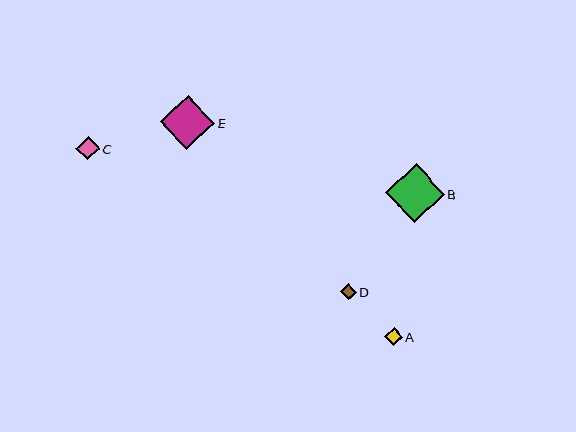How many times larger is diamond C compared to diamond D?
Diamond C is approximately 1.4 times the size of diamond D.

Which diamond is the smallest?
Diamond D is the smallest with a size of approximately 16 pixels.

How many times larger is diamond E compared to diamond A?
Diamond E is approximately 3.0 times the size of diamond A.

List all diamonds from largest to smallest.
From largest to smallest: B, E, C, A, D.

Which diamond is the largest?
Diamond B is the largest with a size of approximately 58 pixels.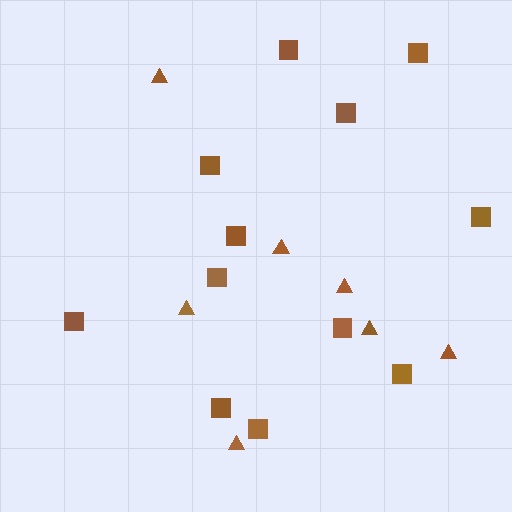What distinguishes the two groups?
There are 2 groups: one group of triangles (7) and one group of squares (12).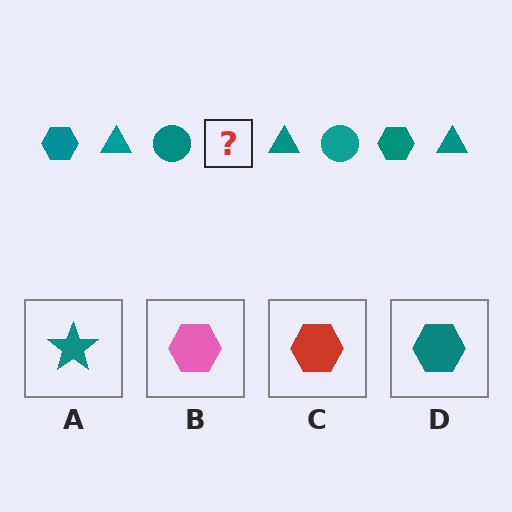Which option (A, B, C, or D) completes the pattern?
D.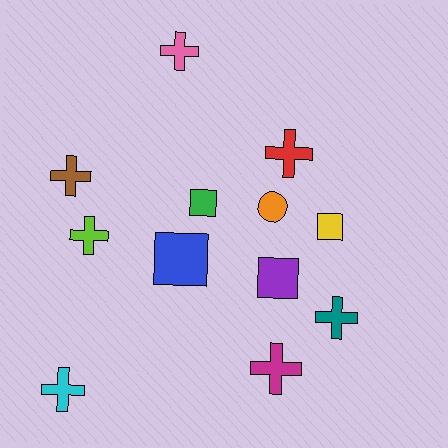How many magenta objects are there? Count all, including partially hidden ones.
There is 1 magenta object.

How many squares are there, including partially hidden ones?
There are 4 squares.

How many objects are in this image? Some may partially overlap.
There are 12 objects.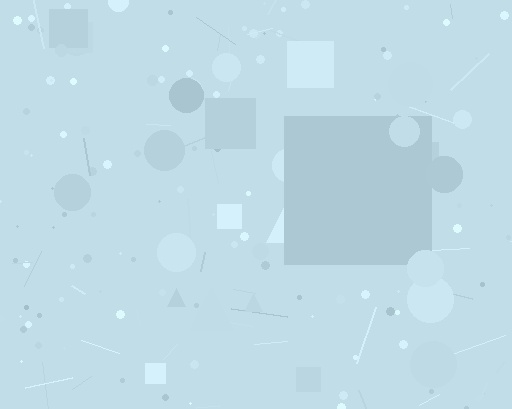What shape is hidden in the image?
A square is hidden in the image.